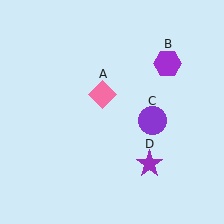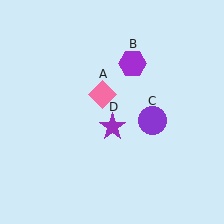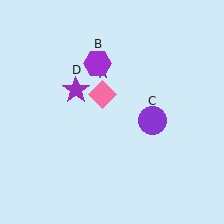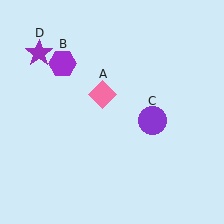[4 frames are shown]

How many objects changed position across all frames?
2 objects changed position: purple hexagon (object B), purple star (object D).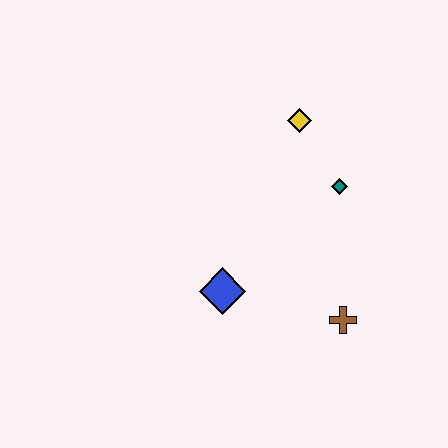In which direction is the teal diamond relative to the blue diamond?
The teal diamond is to the right of the blue diamond.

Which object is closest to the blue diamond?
The brown cross is closest to the blue diamond.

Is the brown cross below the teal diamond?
Yes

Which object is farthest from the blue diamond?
The yellow diamond is farthest from the blue diamond.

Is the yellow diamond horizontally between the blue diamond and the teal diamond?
Yes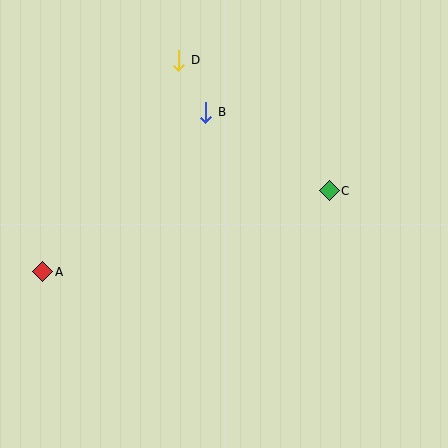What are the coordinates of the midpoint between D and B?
The midpoint between D and B is at (192, 86).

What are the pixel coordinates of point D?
Point D is at (179, 60).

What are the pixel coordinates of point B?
Point B is at (206, 112).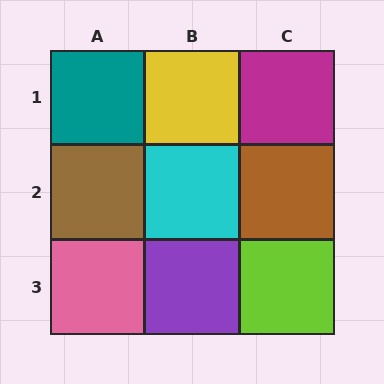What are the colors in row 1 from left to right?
Teal, yellow, magenta.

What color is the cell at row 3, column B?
Purple.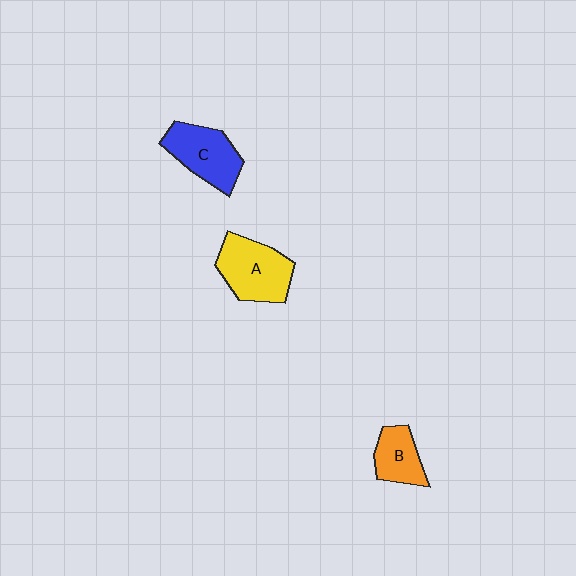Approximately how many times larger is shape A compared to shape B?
Approximately 1.6 times.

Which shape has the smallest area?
Shape B (orange).